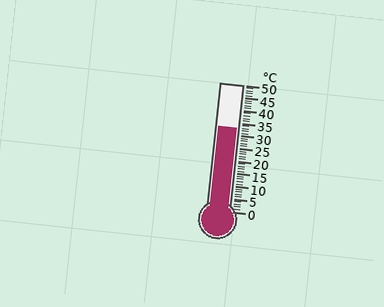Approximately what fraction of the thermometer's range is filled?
The thermometer is filled to approximately 65% of its range.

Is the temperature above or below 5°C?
The temperature is above 5°C.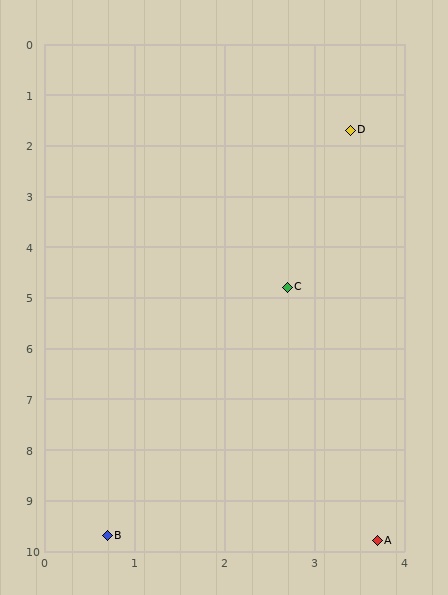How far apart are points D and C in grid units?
Points D and C are about 3.2 grid units apart.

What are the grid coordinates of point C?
Point C is at approximately (2.7, 4.8).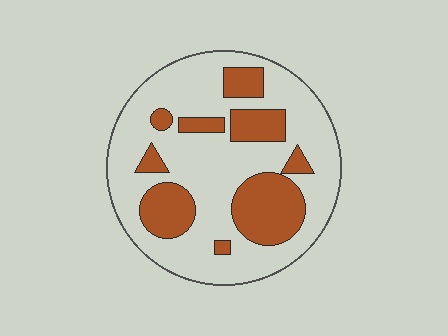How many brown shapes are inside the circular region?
9.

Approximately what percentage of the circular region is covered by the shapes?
Approximately 30%.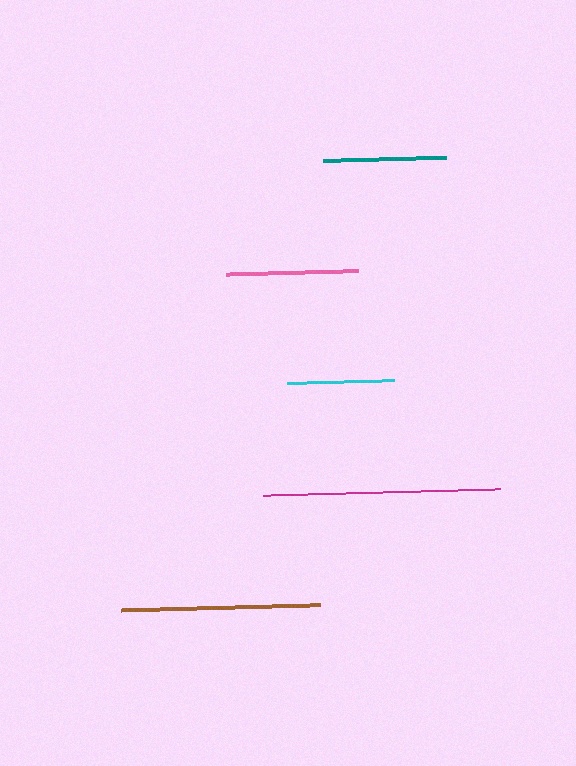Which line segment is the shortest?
The cyan line is the shortest at approximately 107 pixels.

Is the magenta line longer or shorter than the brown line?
The magenta line is longer than the brown line.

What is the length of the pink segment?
The pink segment is approximately 132 pixels long.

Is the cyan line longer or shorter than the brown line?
The brown line is longer than the cyan line.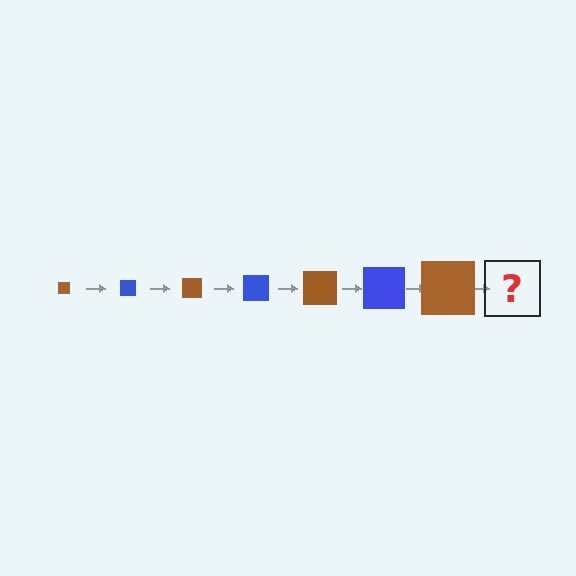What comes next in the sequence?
The next element should be a blue square, larger than the previous one.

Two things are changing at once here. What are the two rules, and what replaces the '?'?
The two rules are that the square grows larger each step and the color cycles through brown and blue. The '?' should be a blue square, larger than the previous one.